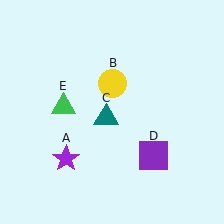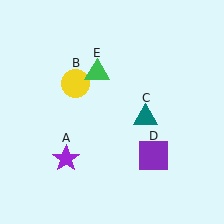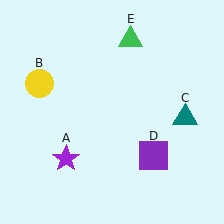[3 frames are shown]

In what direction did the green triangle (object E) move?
The green triangle (object E) moved up and to the right.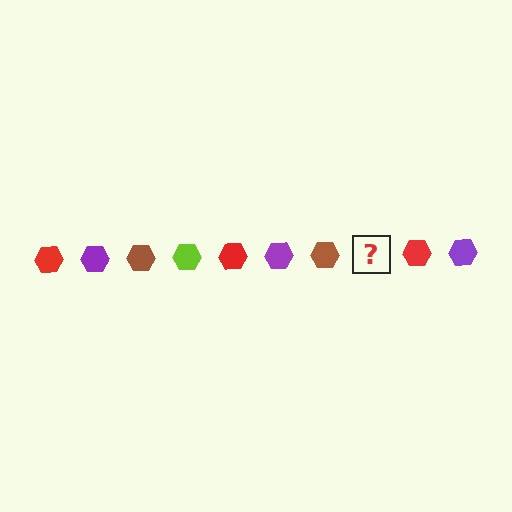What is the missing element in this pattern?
The missing element is a lime hexagon.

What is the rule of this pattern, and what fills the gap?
The rule is that the pattern cycles through red, purple, brown, lime hexagons. The gap should be filled with a lime hexagon.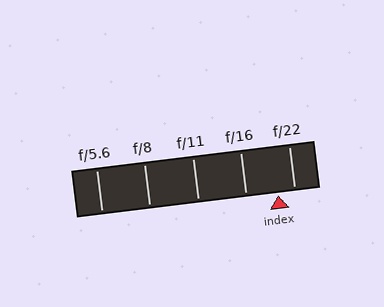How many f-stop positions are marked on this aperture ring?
There are 5 f-stop positions marked.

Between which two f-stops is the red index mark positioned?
The index mark is between f/16 and f/22.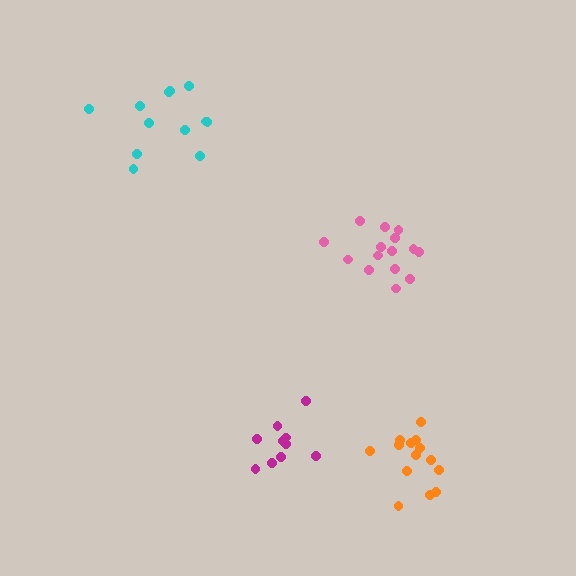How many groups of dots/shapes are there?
There are 4 groups.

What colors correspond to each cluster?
The clusters are colored: magenta, cyan, orange, pink.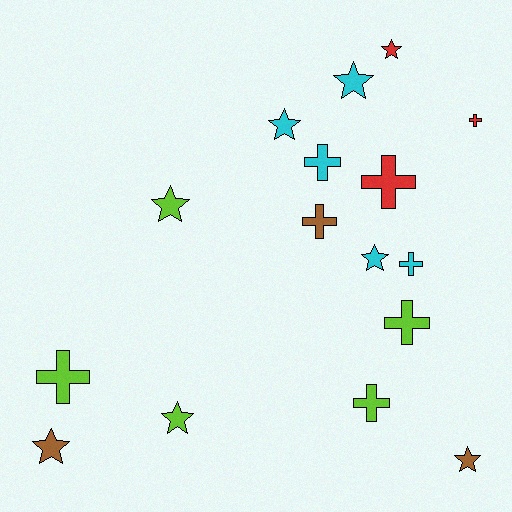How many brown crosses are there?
There is 1 brown cross.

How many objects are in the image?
There are 16 objects.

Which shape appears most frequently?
Cross, with 8 objects.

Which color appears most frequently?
Cyan, with 5 objects.